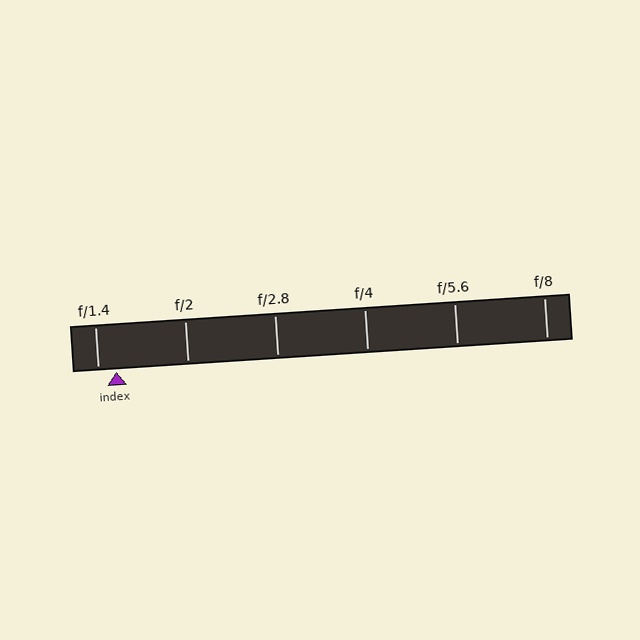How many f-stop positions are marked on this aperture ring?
There are 6 f-stop positions marked.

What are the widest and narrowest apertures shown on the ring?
The widest aperture shown is f/1.4 and the narrowest is f/8.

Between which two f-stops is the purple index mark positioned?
The index mark is between f/1.4 and f/2.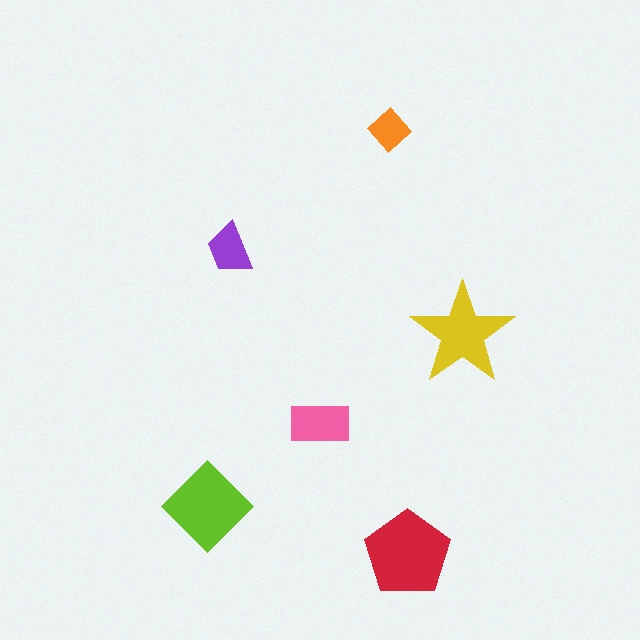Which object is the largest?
The red pentagon.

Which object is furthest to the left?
The lime diamond is leftmost.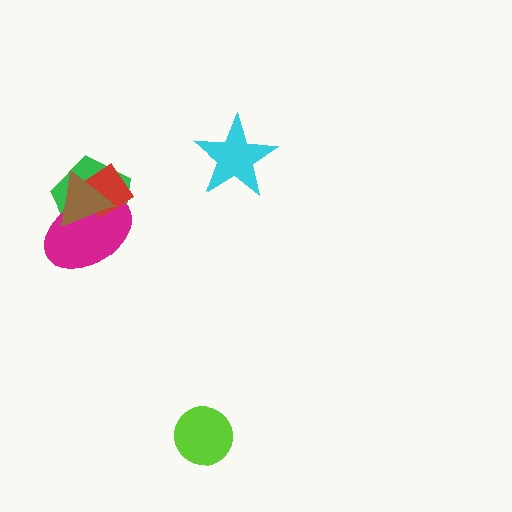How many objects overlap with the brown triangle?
3 objects overlap with the brown triangle.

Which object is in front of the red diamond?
The brown triangle is in front of the red diamond.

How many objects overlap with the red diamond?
3 objects overlap with the red diamond.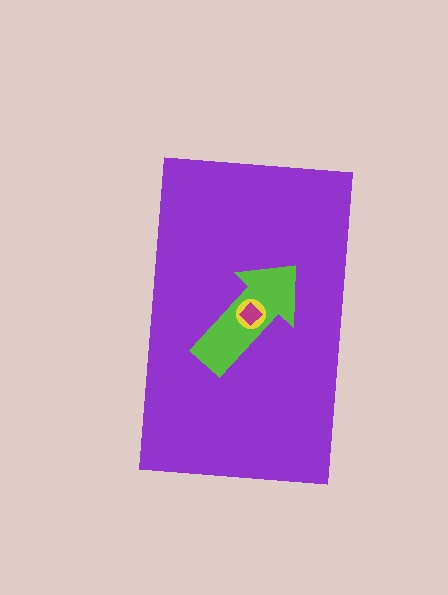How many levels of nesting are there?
4.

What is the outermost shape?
The purple rectangle.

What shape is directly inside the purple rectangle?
The lime arrow.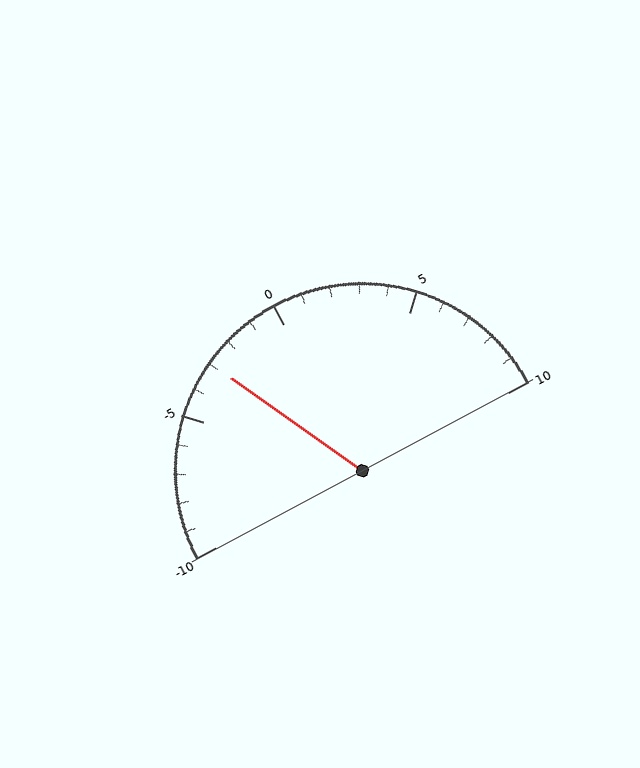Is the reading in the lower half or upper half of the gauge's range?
The reading is in the lower half of the range (-10 to 10).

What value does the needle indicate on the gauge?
The needle indicates approximately -3.